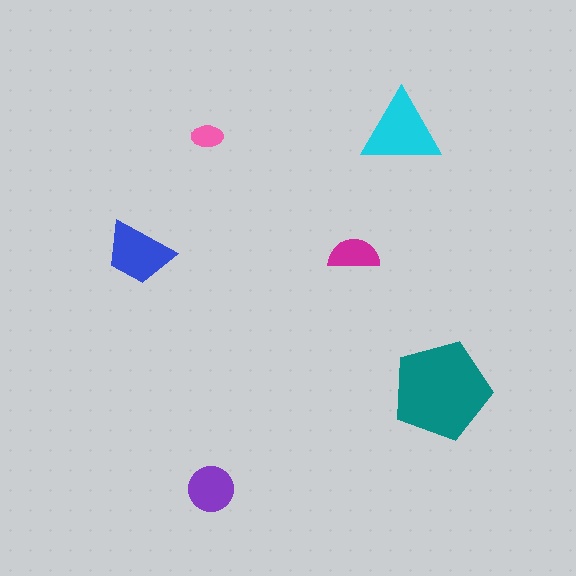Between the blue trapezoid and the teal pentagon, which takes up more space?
The teal pentagon.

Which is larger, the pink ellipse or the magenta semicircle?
The magenta semicircle.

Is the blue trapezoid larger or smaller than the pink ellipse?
Larger.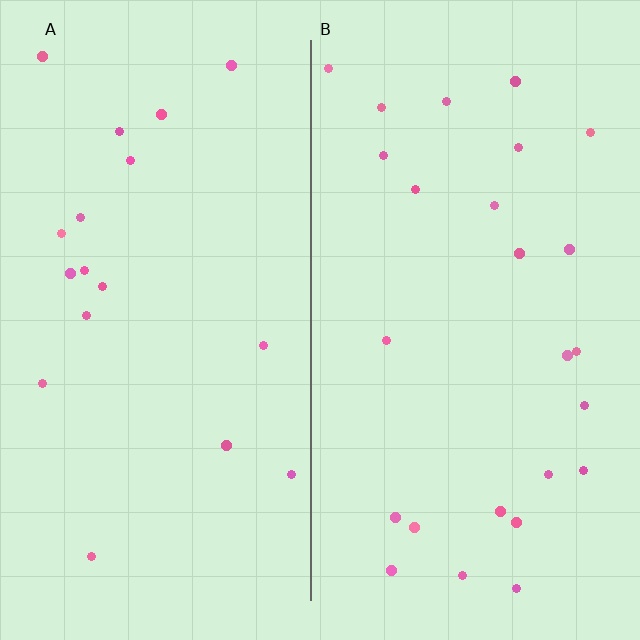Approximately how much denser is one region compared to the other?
Approximately 1.4× — region B over region A.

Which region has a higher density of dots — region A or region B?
B (the right).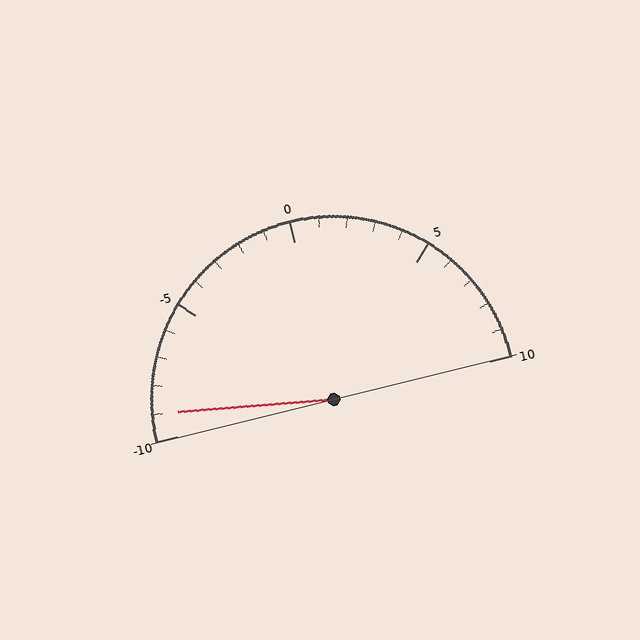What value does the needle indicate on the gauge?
The needle indicates approximately -9.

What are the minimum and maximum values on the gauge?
The gauge ranges from -10 to 10.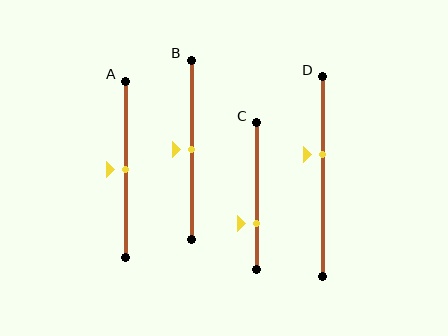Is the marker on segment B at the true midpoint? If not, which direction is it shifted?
Yes, the marker on segment B is at the true midpoint.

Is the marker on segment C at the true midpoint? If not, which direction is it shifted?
No, the marker on segment C is shifted downward by about 19% of the segment length.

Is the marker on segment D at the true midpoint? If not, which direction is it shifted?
No, the marker on segment D is shifted upward by about 11% of the segment length.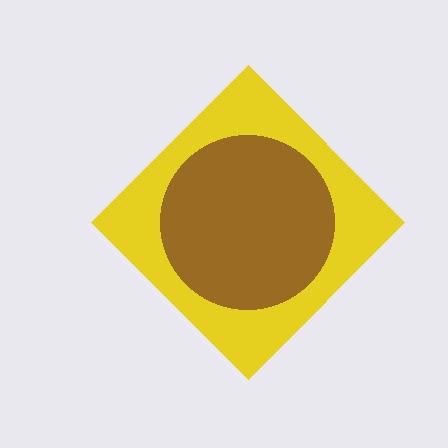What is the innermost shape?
The brown circle.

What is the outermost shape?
The yellow diamond.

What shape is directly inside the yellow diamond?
The brown circle.